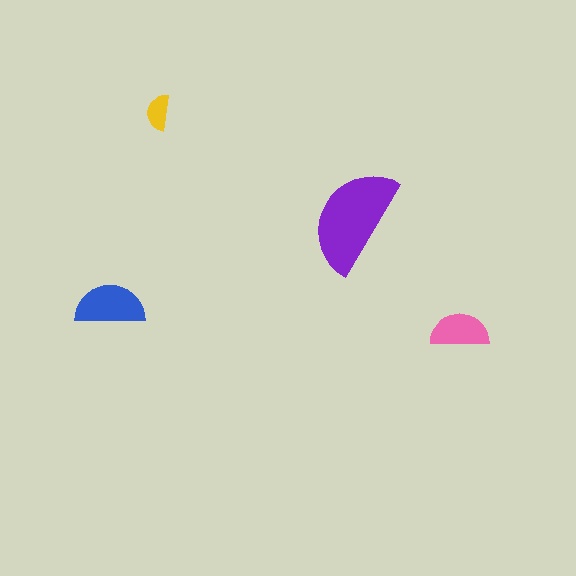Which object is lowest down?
The pink semicircle is bottommost.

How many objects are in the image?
There are 4 objects in the image.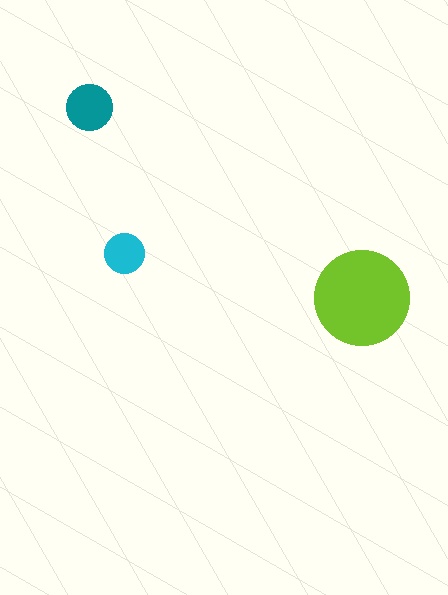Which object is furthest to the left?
The teal circle is leftmost.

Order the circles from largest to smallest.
the lime one, the teal one, the cyan one.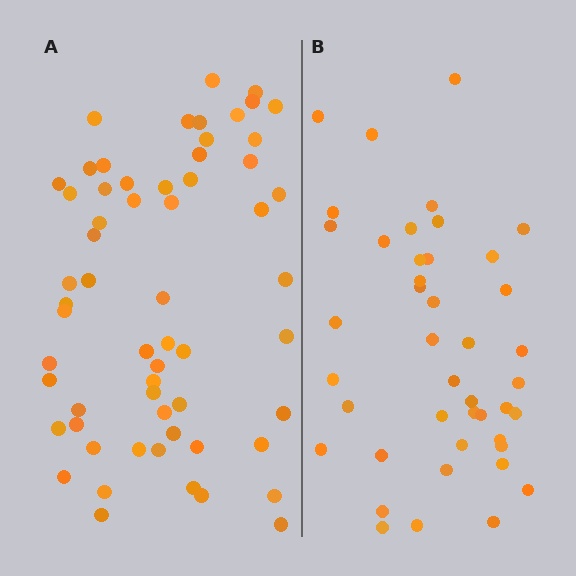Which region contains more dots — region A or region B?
Region A (the left region) has more dots.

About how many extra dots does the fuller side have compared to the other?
Region A has approximately 15 more dots than region B.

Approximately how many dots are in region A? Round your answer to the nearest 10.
About 60 dots.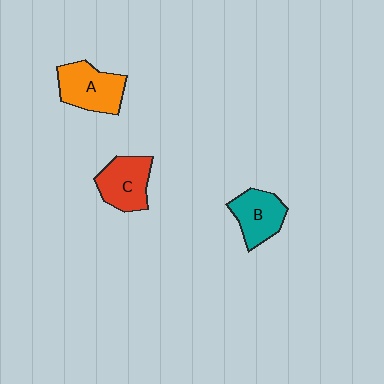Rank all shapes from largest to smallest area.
From largest to smallest: A (orange), C (red), B (teal).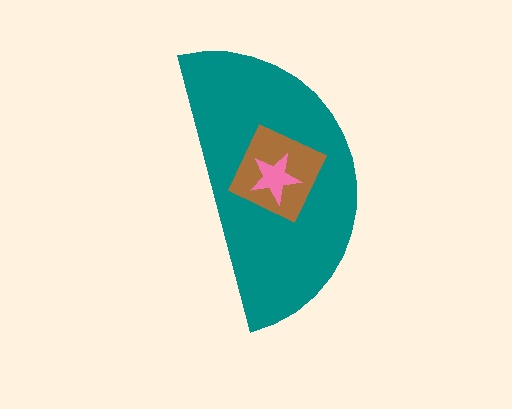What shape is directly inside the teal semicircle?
The brown diamond.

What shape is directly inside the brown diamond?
The pink star.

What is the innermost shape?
The pink star.